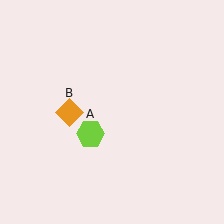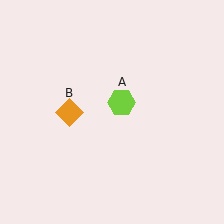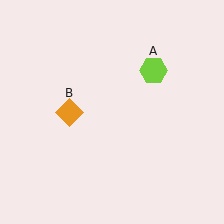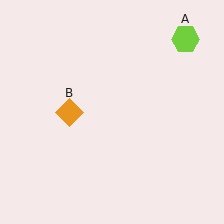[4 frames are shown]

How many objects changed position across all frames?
1 object changed position: lime hexagon (object A).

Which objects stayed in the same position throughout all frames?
Orange diamond (object B) remained stationary.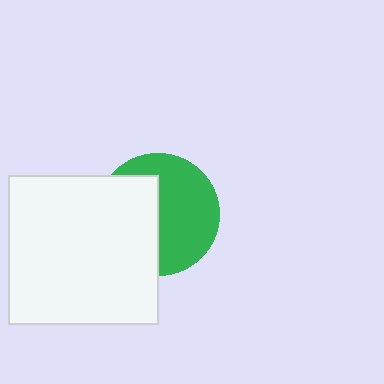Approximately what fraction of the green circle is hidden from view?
Roughly 45% of the green circle is hidden behind the white square.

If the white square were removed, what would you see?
You would see the complete green circle.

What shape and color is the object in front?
The object in front is a white square.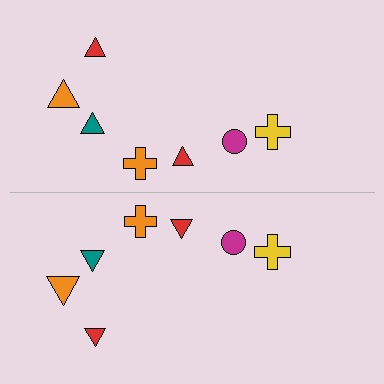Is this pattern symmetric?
Yes, this pattern has bilateral (reflection) symmetry.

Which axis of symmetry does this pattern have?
The pattern has a horizontal axis of symmetry running through the center of the image.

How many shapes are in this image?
There are 14 shapes in this image.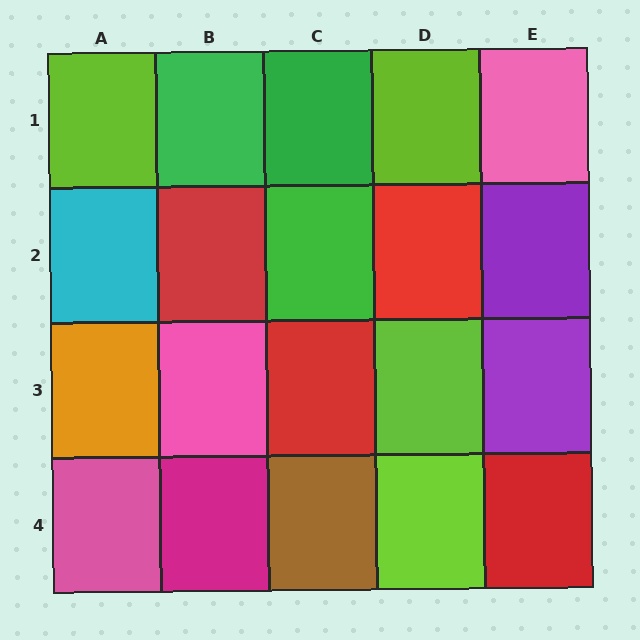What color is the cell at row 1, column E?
Pink.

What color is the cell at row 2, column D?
Red.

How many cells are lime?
4 cells are lime.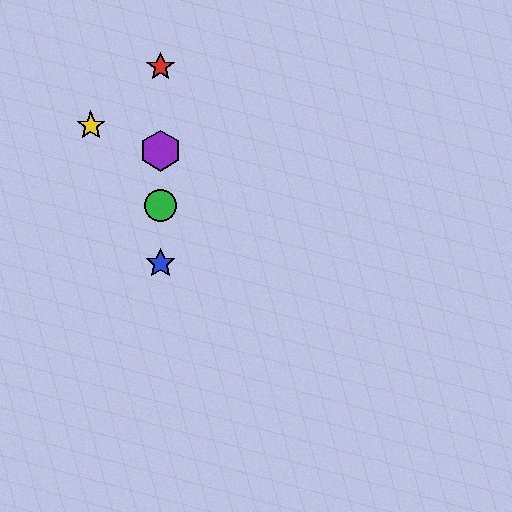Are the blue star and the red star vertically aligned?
Yes, both are at x≈161.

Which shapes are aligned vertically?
The red star, the blue star, the green circle, the purple hexagon are aligned vertically.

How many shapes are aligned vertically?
4 shapes (the red star, the blue star, the green circle, the purple hexagon) are aligned vertically.